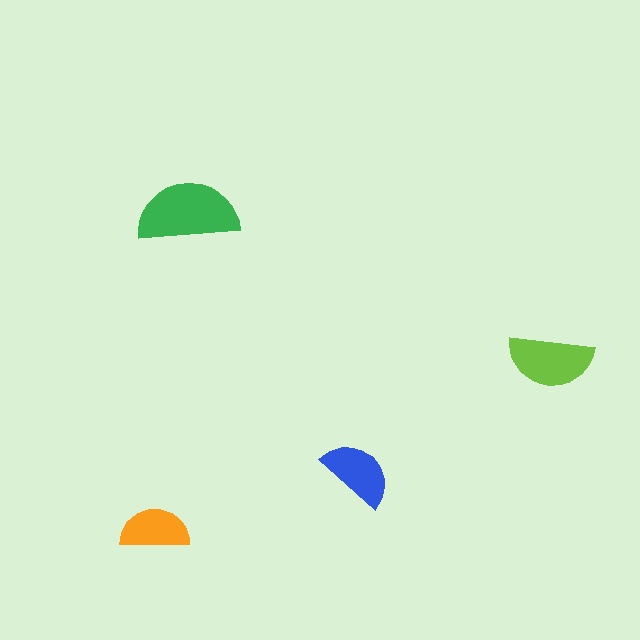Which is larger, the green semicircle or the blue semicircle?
The green one.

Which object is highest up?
The green semicircle is topmost.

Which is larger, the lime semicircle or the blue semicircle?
The lime one.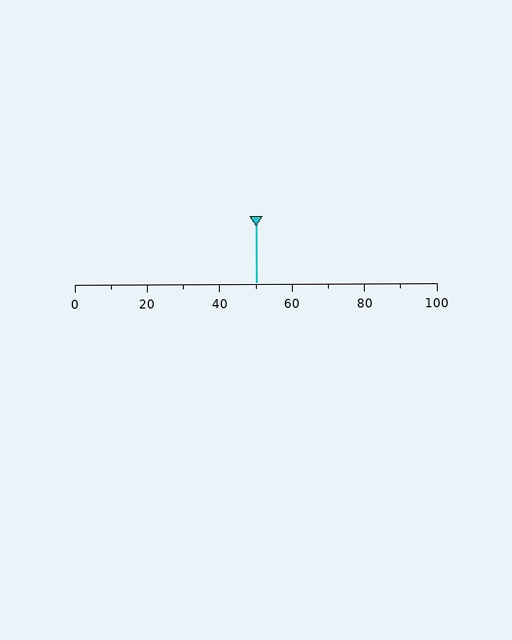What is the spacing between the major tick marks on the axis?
The major ticks are spaced 20 apart.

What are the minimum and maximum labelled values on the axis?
The axis runs from 0 to 100.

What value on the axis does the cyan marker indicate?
The marker indicates approximately 50.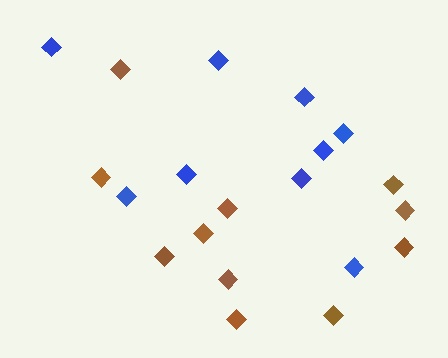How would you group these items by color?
There are 2 groups: one group of brown diamonds (11) and one group of blue diamonds (9).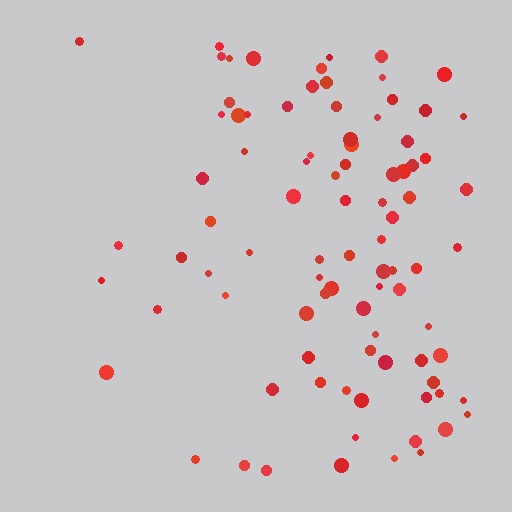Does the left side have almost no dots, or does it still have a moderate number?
Still a moderate number, just noticeably fewer than the right.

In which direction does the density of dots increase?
From left to right, with the right side densest.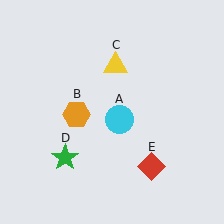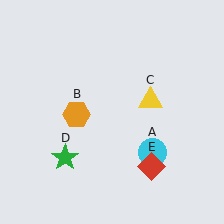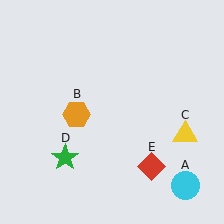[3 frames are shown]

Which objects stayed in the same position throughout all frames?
Orange hexagon (object B) and green star (object D) and red diamond (object E) remained stationary.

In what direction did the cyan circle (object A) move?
The cyan circle (object A) moved down and to the right.